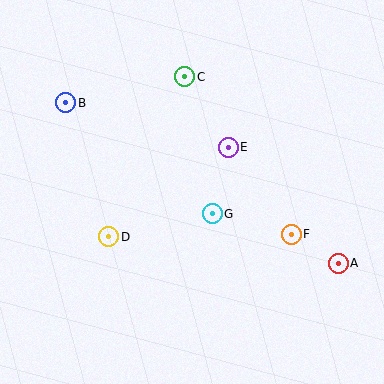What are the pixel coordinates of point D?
Point D is at (109, 237).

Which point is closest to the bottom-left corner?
Point D is closest to the bottom-left corner.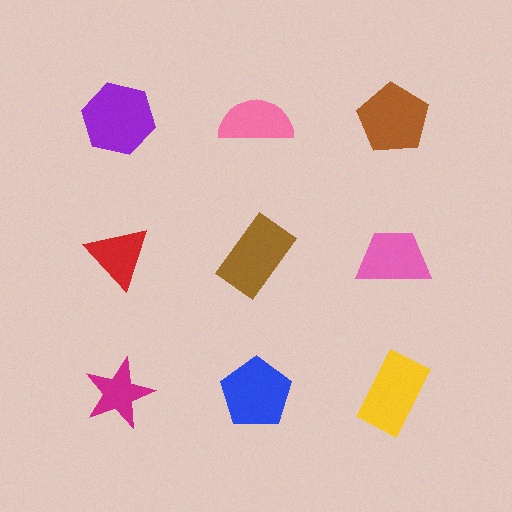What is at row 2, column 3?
A pink trapezoid.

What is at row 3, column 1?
A magenta star.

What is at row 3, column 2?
A blue pentagon.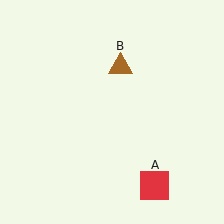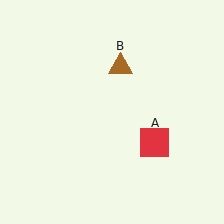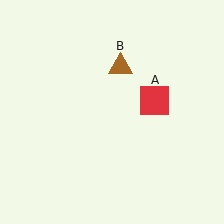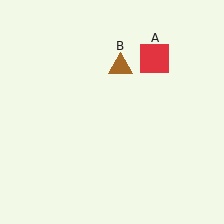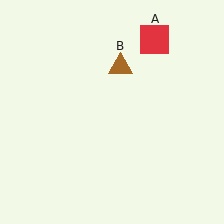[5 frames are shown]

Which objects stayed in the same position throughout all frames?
Brown triangle (object B) remained stationary.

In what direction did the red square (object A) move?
The red square (object A) moved up.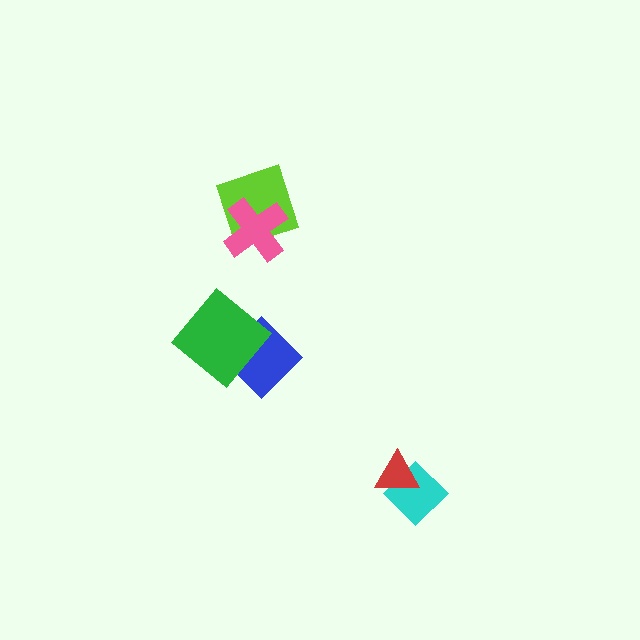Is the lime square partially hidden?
Yes, it is partially covered by another shape.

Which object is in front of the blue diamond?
The green diamond is in front of the blue diamond.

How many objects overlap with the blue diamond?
1 object overlaps with the blue diamond.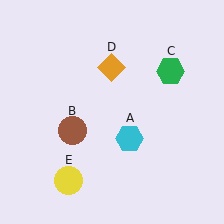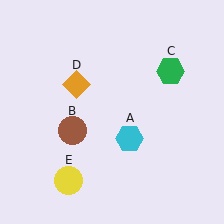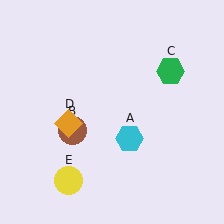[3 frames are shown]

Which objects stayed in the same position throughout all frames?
Cyan hexagon (object A) and brown circle (object B) and green hexagon (object C) and yellow circle (object E) remained stationary.